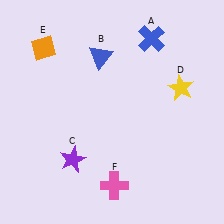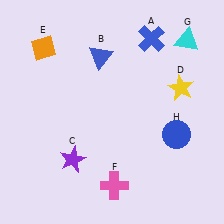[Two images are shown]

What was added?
A cyan triangle (G), a blue circle (H) were added in Image 2.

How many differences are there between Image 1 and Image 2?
There are 2 differences between the two images.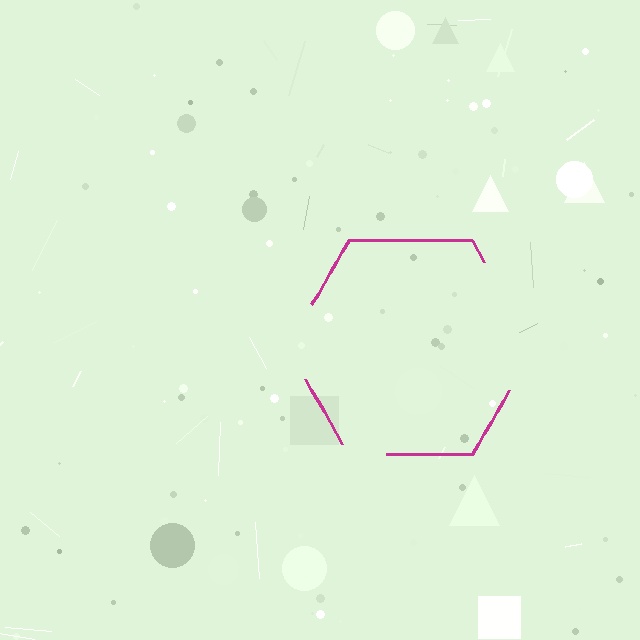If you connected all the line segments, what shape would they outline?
They would outline a hexagon.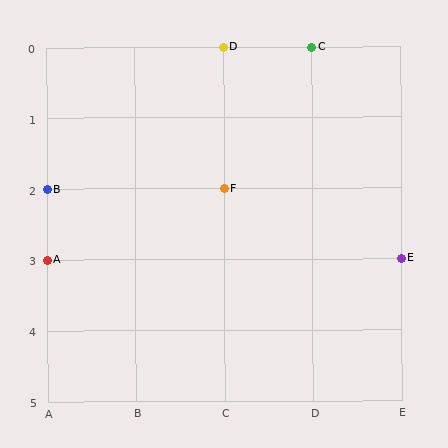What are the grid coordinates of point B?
Point B is at grid coordinates (A, 2).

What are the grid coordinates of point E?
Point E is at grid coordinates (E, 3).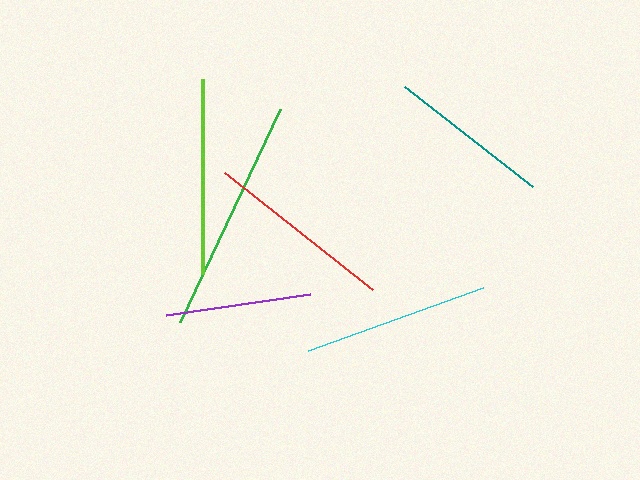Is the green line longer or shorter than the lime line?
The green line is longer than the lime line.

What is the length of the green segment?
The green segment is approximately 235 pixels long.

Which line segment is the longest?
The green line is the longest at approximately 235 pixels.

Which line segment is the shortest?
The purple line is the shortest at approximately 146 pixels.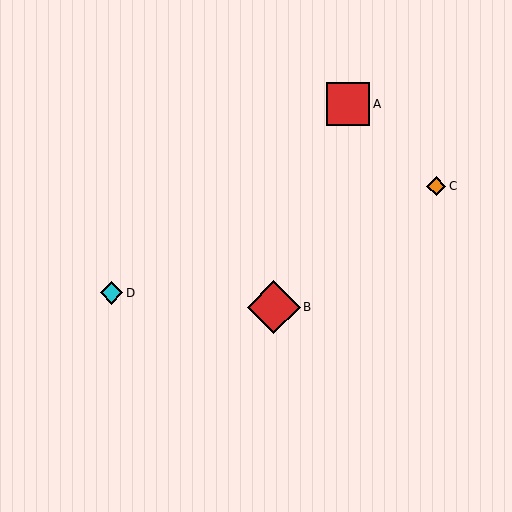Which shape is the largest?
The red diamond (labeled B) is the largest.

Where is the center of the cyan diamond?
The center of the cyan diamond is at (111, 293).